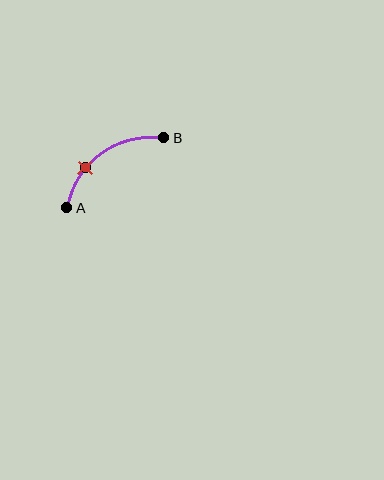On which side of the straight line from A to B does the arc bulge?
The arc bulges above and to the left of the straight line connecting A and B.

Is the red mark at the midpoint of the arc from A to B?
No. The red mark lies on the arc but is closer to endpoint A. The arc midpoint would be at the point on the curve equidistant along the arc from both A and B.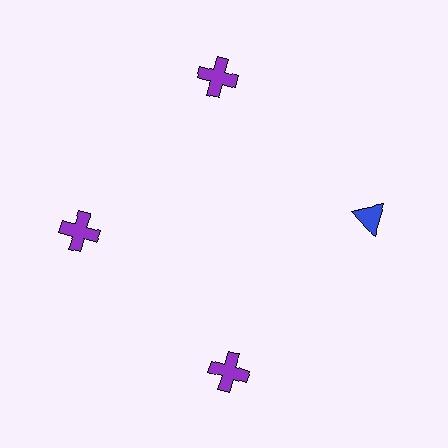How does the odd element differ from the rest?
It differs in both color (blue instead of purple) and shape (triangle instead of cross).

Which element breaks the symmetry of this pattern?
The blue triangle at roughly the 3 o'clock position breaks the symmetry. All other shapes are purple crosses.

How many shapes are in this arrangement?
There are 4 shapes arranged in a ring pattern.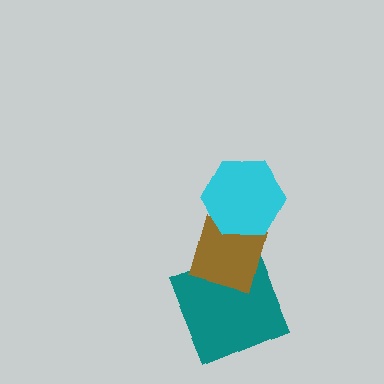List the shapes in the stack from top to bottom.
From top to bottom: the cyan hexagon, the brown diamond, the teal square.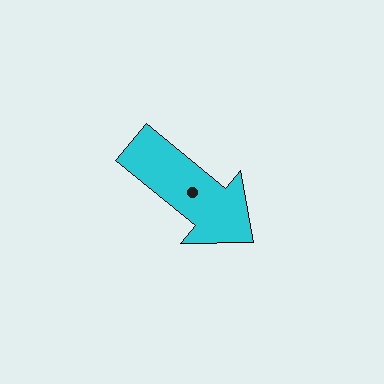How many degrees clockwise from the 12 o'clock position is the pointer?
Approximately 129 degrees.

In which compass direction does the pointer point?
Southeast.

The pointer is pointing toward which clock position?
Roughly 4 o'clock.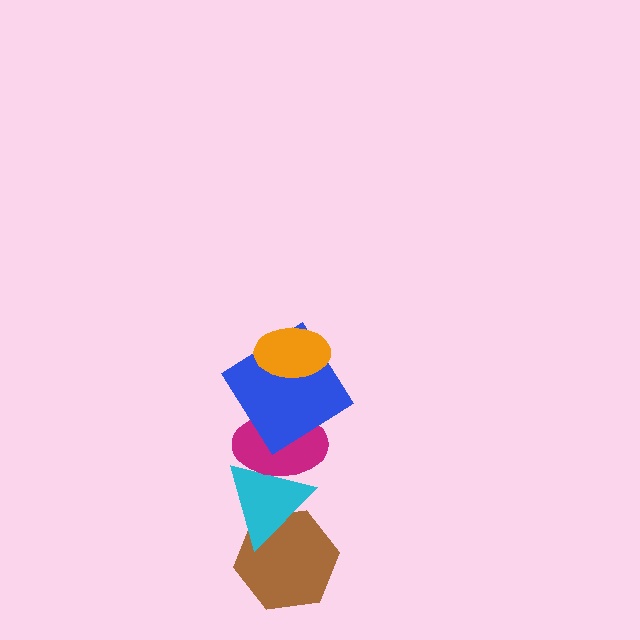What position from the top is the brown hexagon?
The brown hexagon is 5th from the top.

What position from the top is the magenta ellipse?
The magenta ellipse is 3rd from the top.